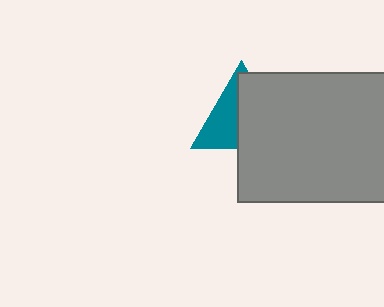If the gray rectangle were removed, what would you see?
You would see the complete teal triangle.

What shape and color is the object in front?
The object in front is a gray rectangle.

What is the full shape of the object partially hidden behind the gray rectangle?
The partially hidden object is a teal triangle.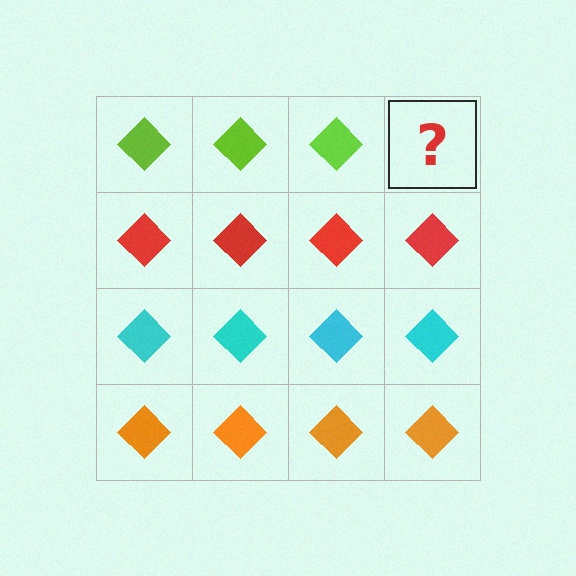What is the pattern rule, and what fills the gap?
The rule is that each row has a consistent color. The gap should be filled with a lime diamond.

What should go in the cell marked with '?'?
The missing cell should contain a lime diamond.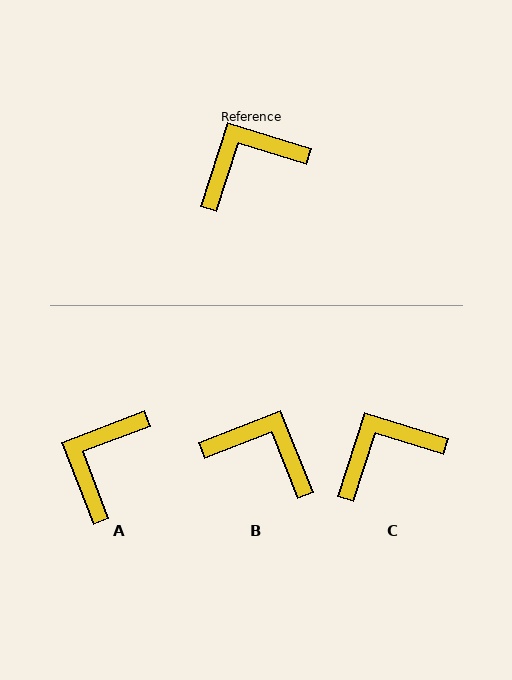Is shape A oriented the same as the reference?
No, it is off by about 39 degrees.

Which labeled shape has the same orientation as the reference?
C.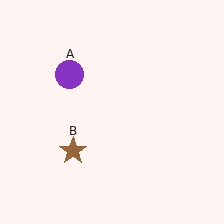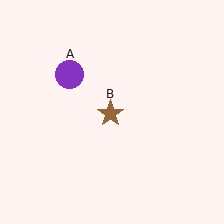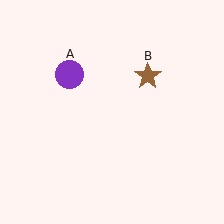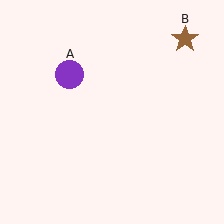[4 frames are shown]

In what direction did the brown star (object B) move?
The brown star (object B) moved up and to the right.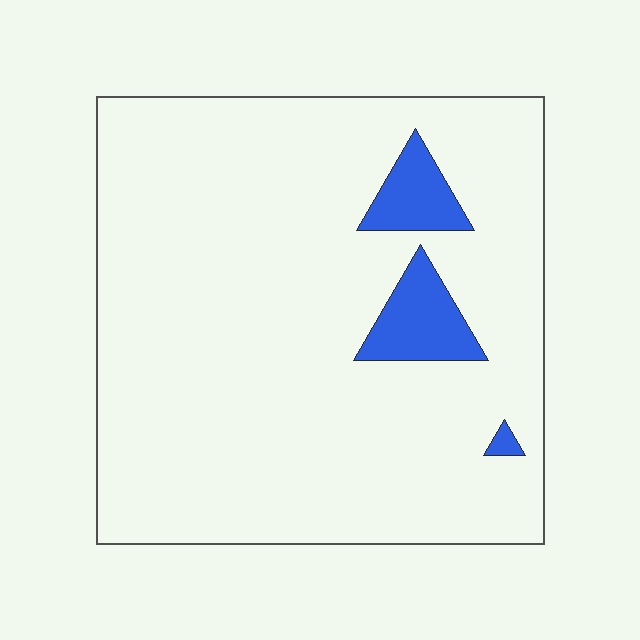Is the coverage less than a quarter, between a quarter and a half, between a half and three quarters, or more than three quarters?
Less than a quarter.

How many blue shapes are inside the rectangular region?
3.